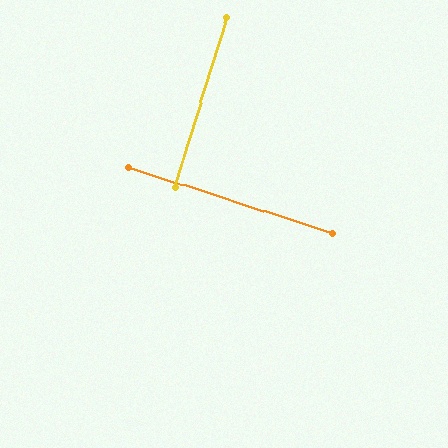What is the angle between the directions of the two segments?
Approximately 89 degrees.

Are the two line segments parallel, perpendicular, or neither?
Perpendicular — they meet at approximately 89°.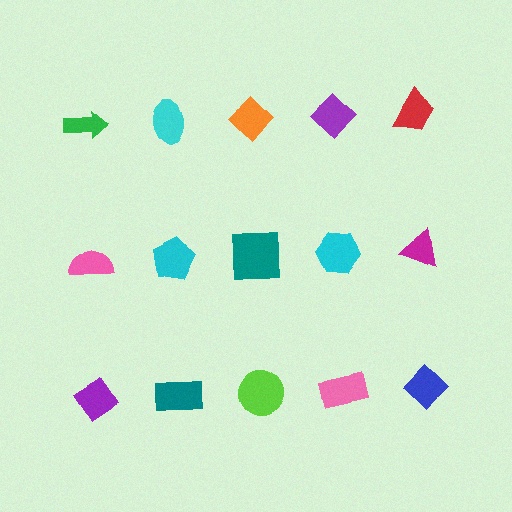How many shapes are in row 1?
5 shapes.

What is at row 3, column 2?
A teal rectangle.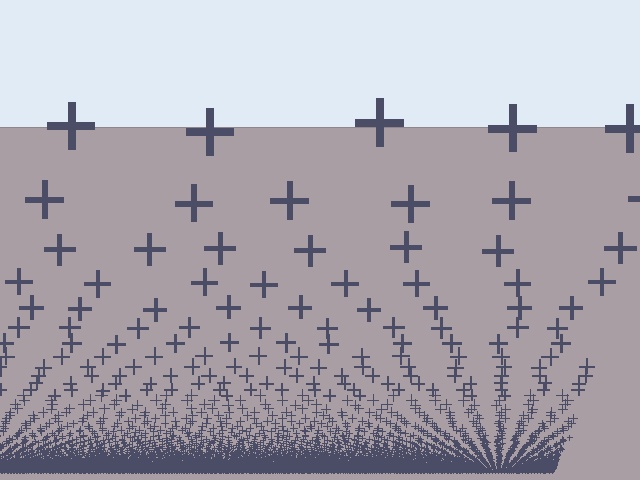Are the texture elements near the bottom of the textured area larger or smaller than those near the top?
Smaller. The gradient is inverted — elements near the bottom are smaller and denser.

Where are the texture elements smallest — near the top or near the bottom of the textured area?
Near the bottom.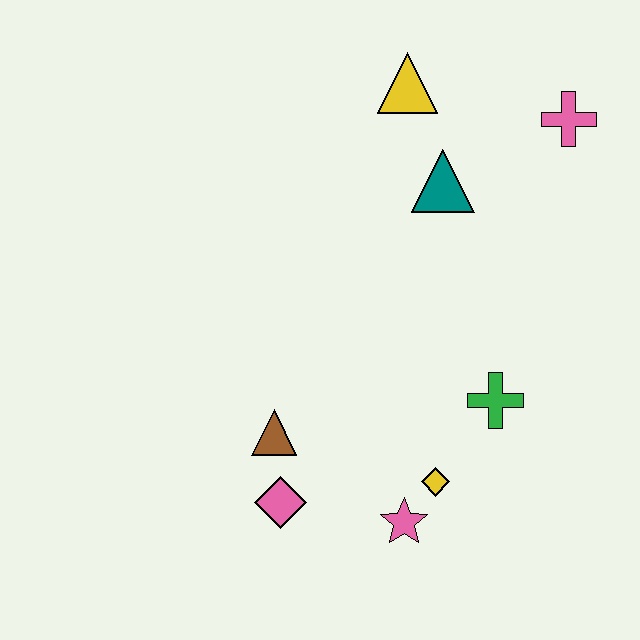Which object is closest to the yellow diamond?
The pink star is closest to the yellow diamond.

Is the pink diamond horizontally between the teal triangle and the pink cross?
No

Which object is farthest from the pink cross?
The pink diamond is farthest from the pink cross.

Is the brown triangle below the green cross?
Yes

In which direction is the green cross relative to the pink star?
The green cross is above the pink star.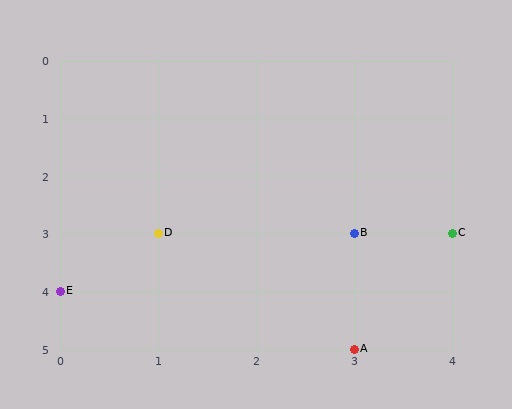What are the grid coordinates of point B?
Point B is at grid coordinates (3, 3).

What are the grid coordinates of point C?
Point C is at grid coordinates (4, 3).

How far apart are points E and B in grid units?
Points E and B are 3 columns and 1 row apart (about 3.2 grid units diagonally).